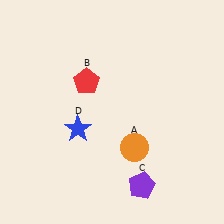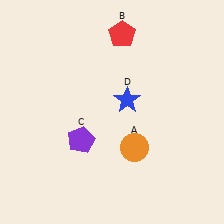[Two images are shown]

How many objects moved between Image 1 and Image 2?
3 objects moved between the two images.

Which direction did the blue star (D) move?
The blue star (D) moved right.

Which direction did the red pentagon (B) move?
The red pentagon (B) moved up.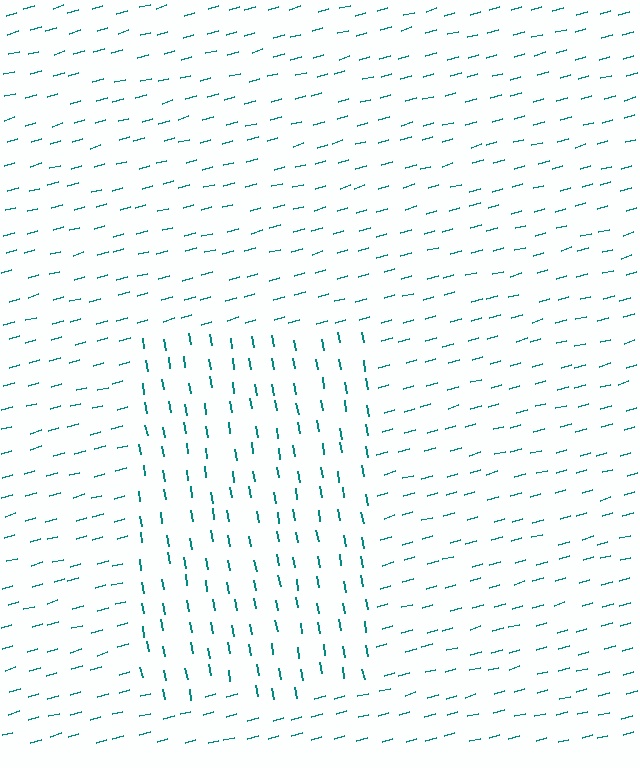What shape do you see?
I see a rectangle.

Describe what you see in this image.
The image is filled with small teal line segments. A rectangle region in the image has lines oriented differently from the surrounding lines, creating a visible texture boundary.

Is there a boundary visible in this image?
Yes, there is a texture boundary formed by a change in line orientation.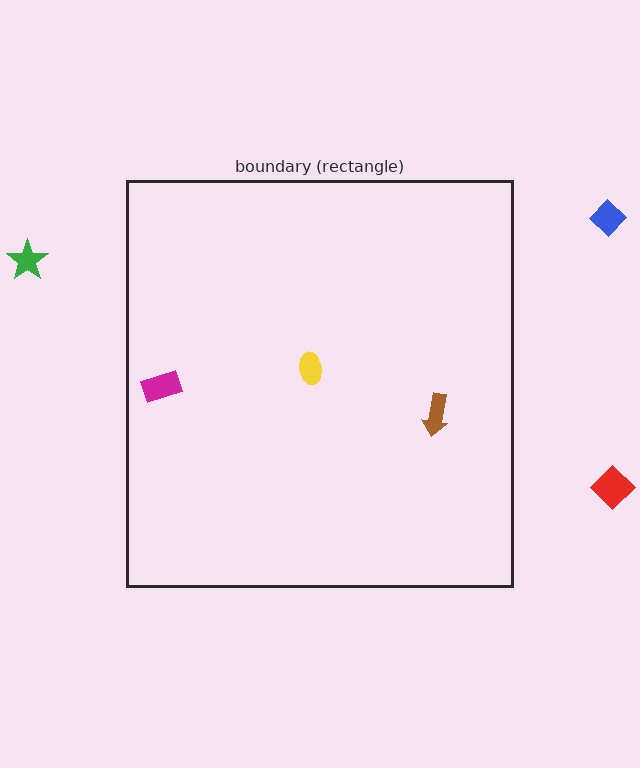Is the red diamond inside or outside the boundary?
Outside.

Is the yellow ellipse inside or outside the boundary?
Inside.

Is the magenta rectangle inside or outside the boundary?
Inside.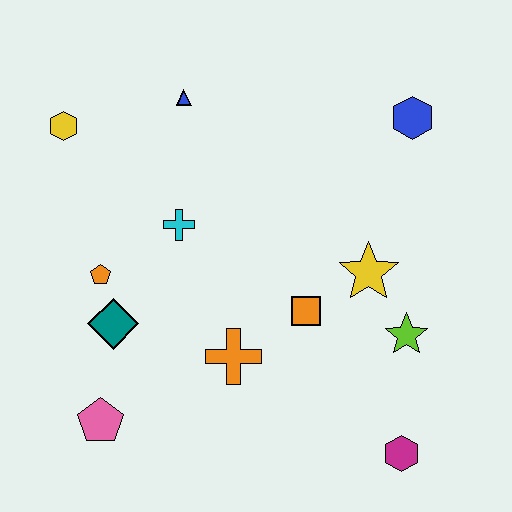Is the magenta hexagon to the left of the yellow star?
No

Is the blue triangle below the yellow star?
No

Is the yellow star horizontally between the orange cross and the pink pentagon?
No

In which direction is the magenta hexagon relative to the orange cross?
The magenta hexagon is to the right of the orange cross.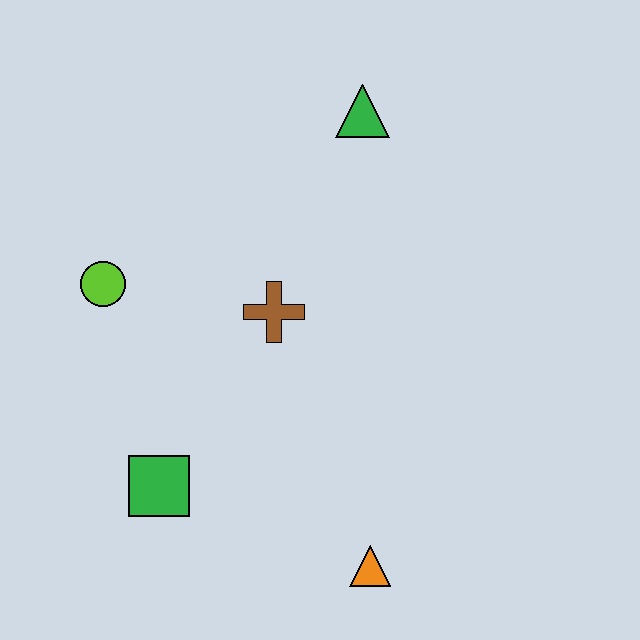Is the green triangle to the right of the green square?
Yes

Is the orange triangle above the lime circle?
No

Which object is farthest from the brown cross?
The orange triangle is farthest from the brown cross.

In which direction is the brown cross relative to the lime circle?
The brown cross is to the right of the lime circle.